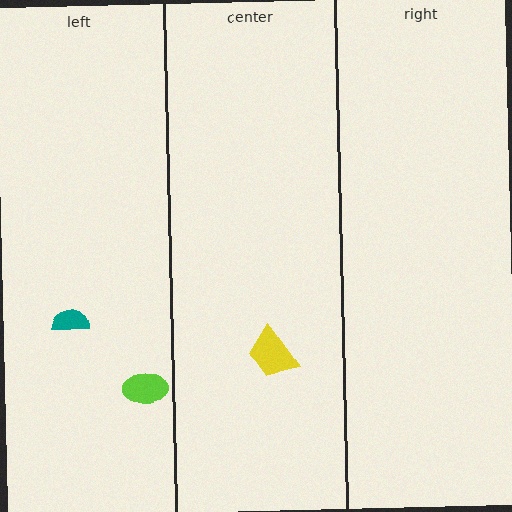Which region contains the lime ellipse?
The left region.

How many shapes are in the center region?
1.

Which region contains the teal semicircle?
The left region.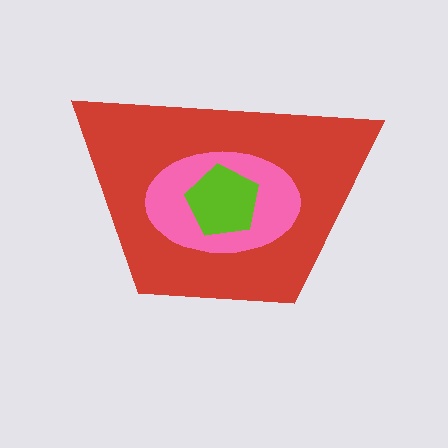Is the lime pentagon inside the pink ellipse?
Yes.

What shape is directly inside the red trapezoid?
The pink ellipse.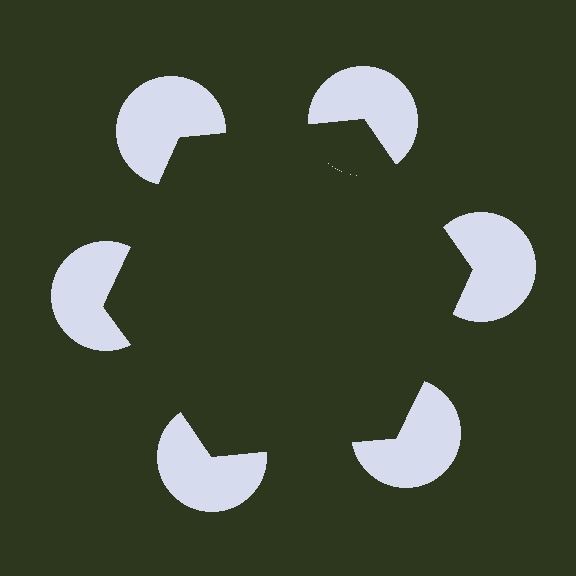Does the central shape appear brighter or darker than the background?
It typically appears slightly darker than the background, even though no actual brightness change is drawn.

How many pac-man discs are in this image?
There are 6 — one at each vertex of the illusory hexagon.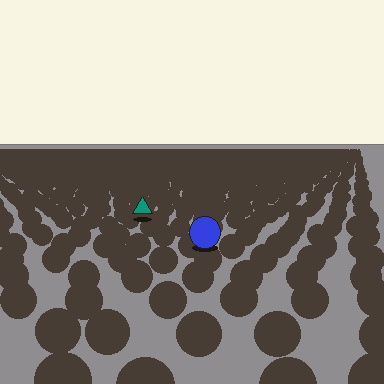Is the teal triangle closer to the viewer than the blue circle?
No. The blue circle is closer — you can tell from the texture gradient: the ground texture is coarser near it.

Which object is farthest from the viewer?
The teal triangle is farthest from the viewer. It appears smaller and the ground texture around it is denser.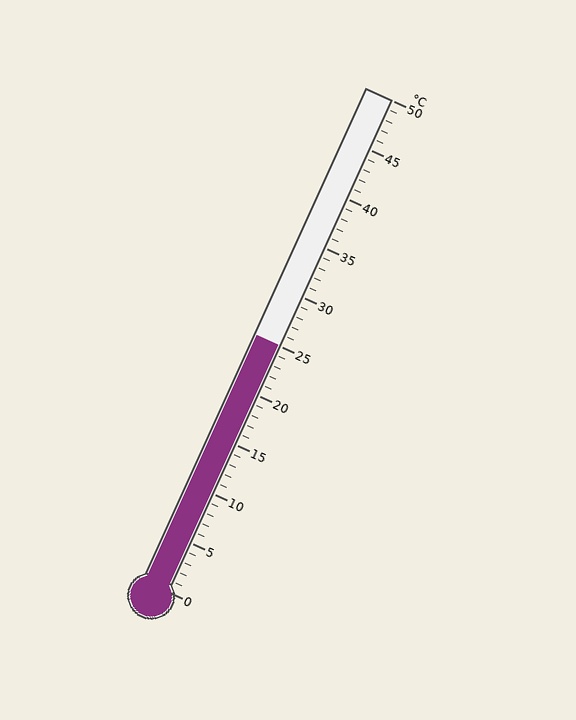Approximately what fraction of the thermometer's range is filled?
The thermometer is filled to approximately 50% of its range.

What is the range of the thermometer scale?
The thermometer scale ranges from 0°C to 50°C.